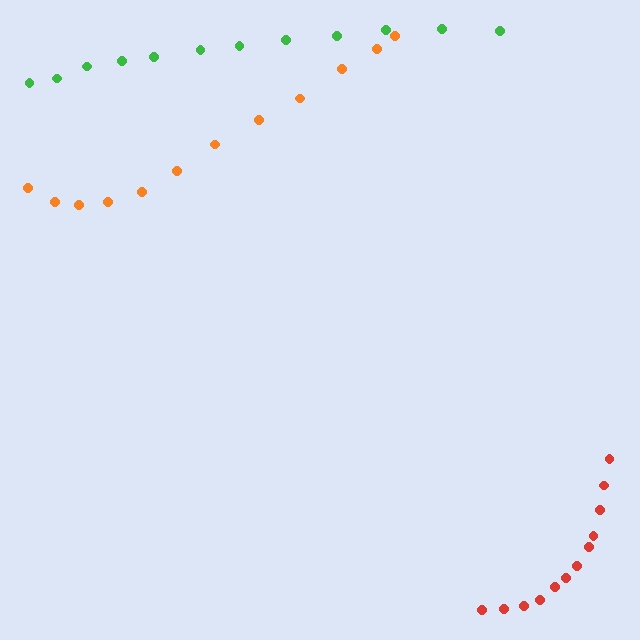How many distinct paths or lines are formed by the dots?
There are 3 distinct paths.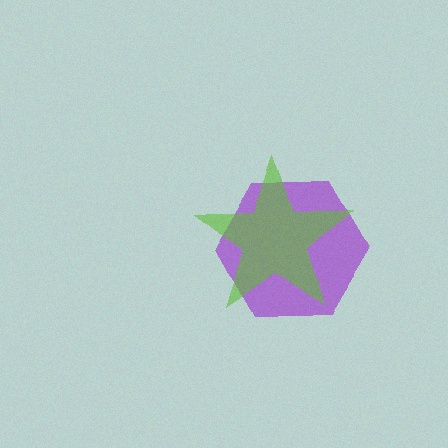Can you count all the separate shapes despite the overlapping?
Yes, there are 2 separate shapes.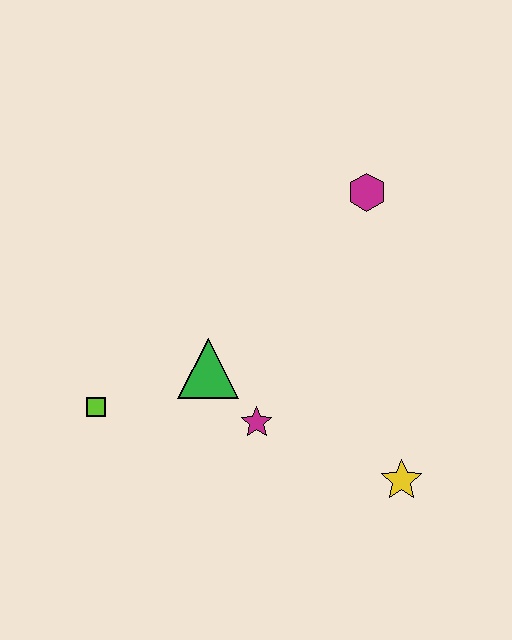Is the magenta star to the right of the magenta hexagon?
No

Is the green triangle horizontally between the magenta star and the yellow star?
No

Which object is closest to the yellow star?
The magenta star is closest to the yellow star.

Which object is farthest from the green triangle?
The magenta hexagon is farthest from the green triangle.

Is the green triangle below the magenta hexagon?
Yes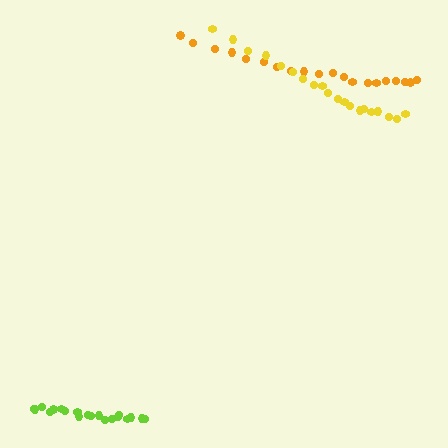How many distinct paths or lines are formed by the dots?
There are 3 distinct paths.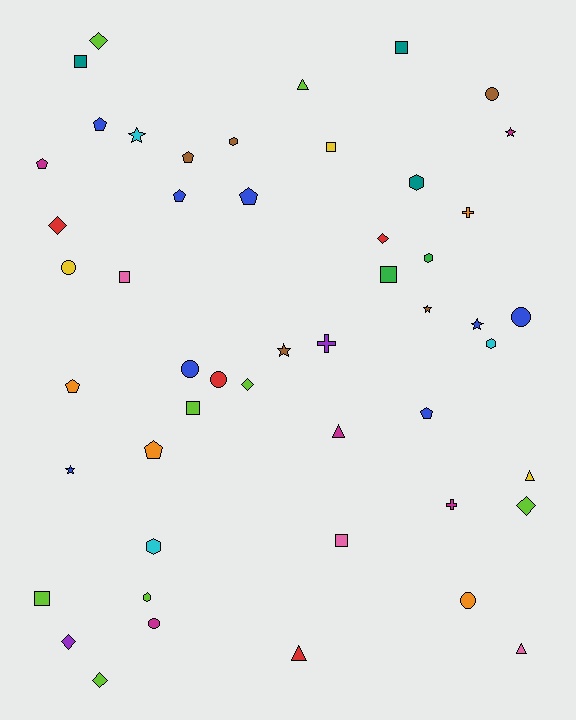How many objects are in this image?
There are 50 objects.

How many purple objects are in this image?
There are 2 purple objects.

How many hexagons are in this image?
There are 6 hexagons.